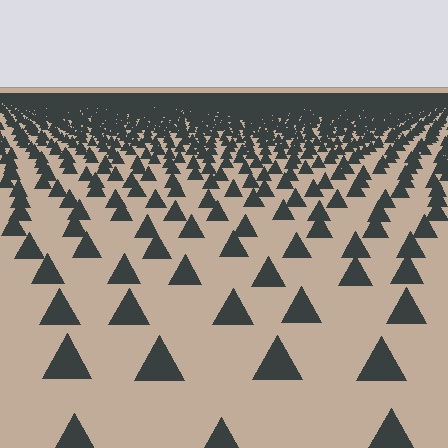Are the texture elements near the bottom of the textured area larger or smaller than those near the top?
Larger. Near the bottom, elements are closer to the viewer and appear at a bigger on-screen size.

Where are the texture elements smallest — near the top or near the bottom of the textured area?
Near the top.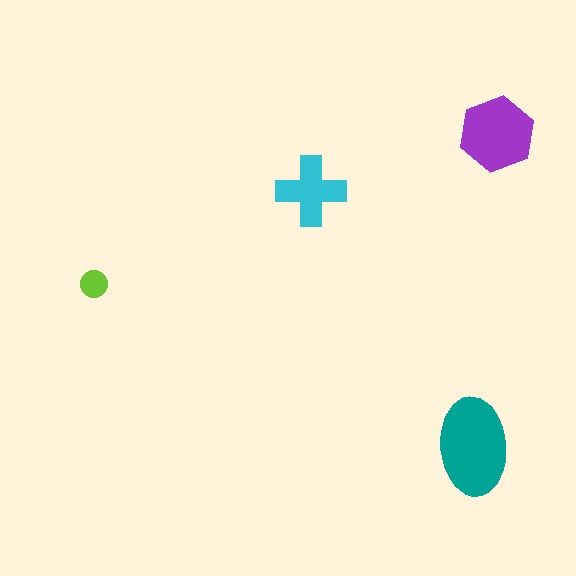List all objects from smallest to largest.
The lime circle, the cyan cross, the purple hexagon, the teal ellipse.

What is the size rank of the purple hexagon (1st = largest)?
2nd.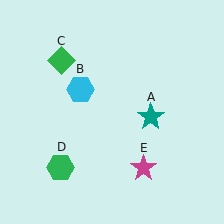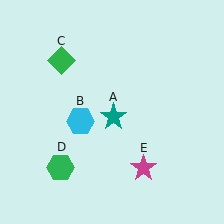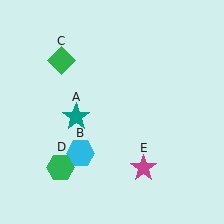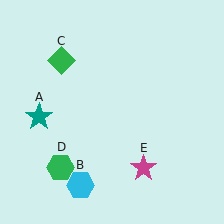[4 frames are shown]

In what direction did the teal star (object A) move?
The teal star (object A) moved left.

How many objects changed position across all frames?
2 objects changed position: teal star (object A), cyan hexagon (object B).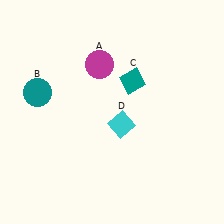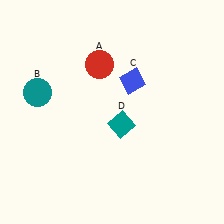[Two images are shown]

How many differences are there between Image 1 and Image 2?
There are 3 differences between the two images.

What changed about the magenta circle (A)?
In Image 1, A is magenta. In Image 2, it changed to red.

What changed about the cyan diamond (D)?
In Image 1, D is cyan. In Image 2, it changed to teal.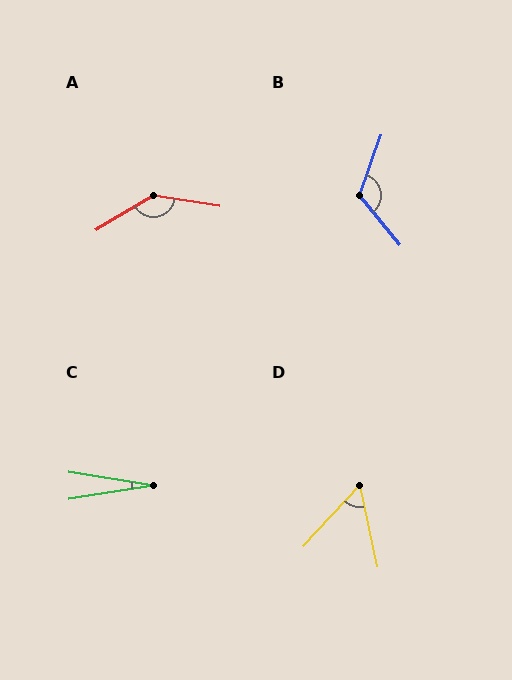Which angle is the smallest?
C, at approximately 18 degrees.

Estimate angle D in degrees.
Approximately 54 degrees.